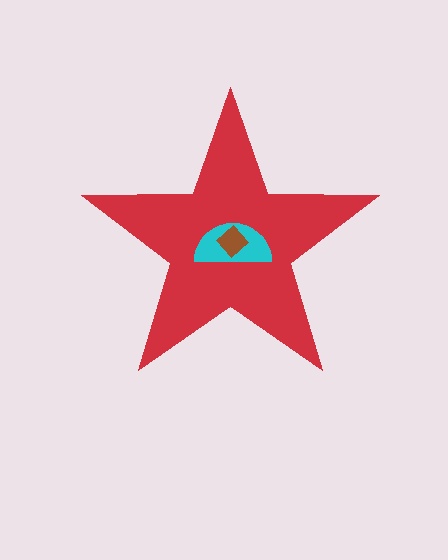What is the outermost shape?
The red star.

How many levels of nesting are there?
3.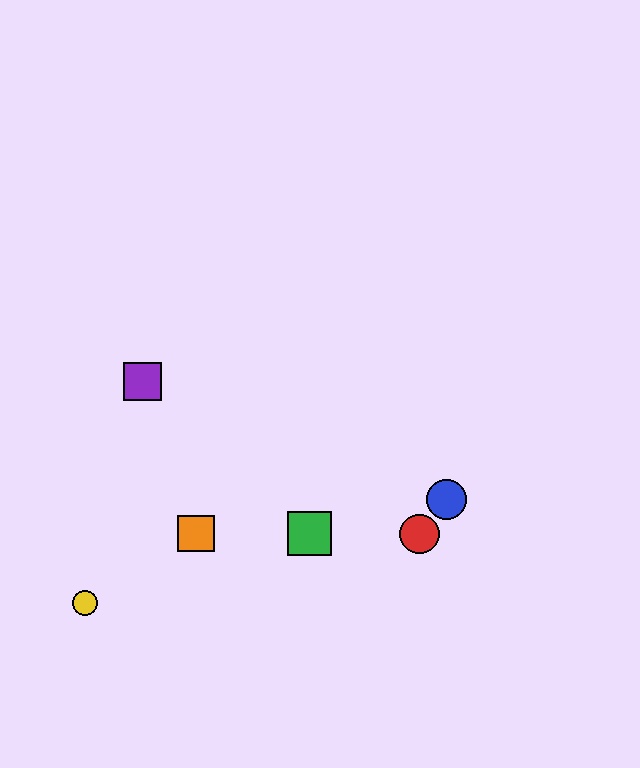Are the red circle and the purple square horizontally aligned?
No, the red circle is at y≈534 and the purple square is at y≈381.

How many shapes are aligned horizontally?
3 shapes (the red circle, the green square, the orange square) are aligned horizontally.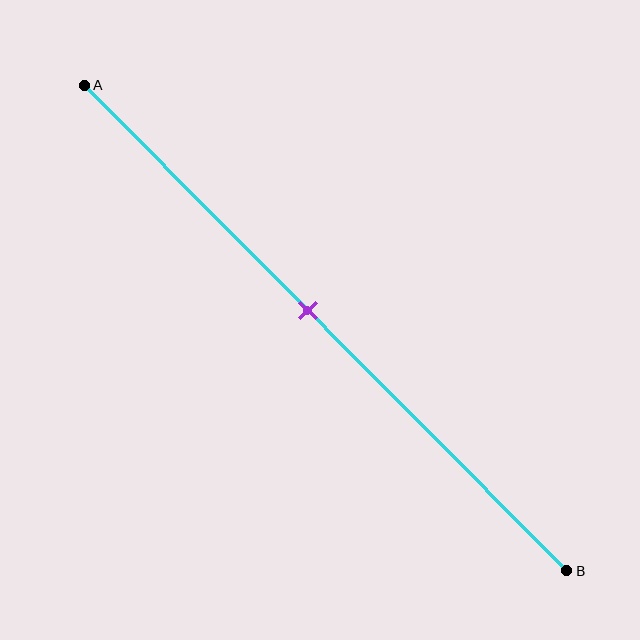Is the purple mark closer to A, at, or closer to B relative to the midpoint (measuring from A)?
The purple mark is closer to point A than the midpoint of segment AB.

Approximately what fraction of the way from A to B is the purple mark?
The purple mark is approximately 45% of the way from A to B.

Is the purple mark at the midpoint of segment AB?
No, the mark is at about 45% from A, not at the 50% midpoint.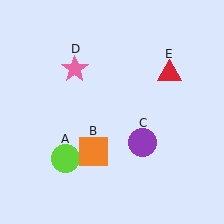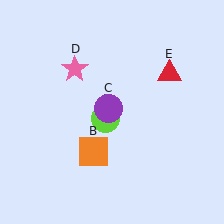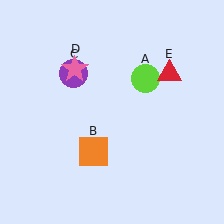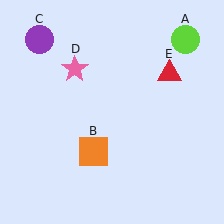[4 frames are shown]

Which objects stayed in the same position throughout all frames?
Orange square (object B) and pink star (object D) and red triangle (object E) remained stationary.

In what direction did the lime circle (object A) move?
The lime circle (object A) moved up and to the right.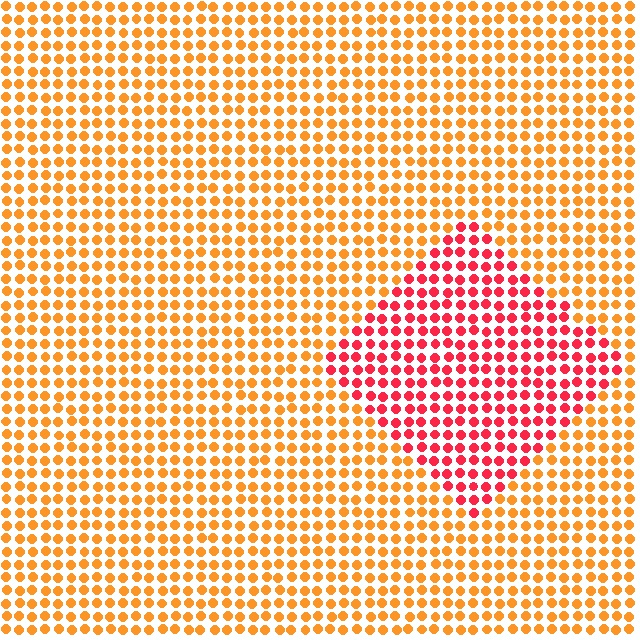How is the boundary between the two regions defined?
The boundary is defined purely by a slight shift in hue (about 41 degrees). Spacing, size, and orientation are identical on both sides.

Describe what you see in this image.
The image is filled with small orange elements in a uniform arrangement. A diamond-shaped region is visible where the elements are tinted to a slightly different hue, forming a subtle color boundary.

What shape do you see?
I see a diamond.